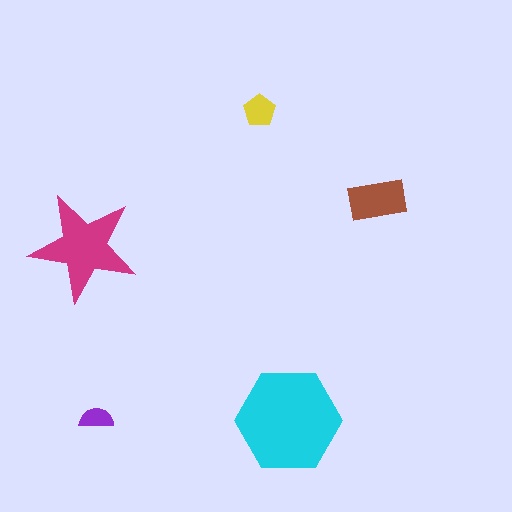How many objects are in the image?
There are 5 objects in the image.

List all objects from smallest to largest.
The purple semicircle, the yellow pentagon, the brown rectangle, the magenta star, the cyan hexagon.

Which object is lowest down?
The cyan hexagon is bottommost.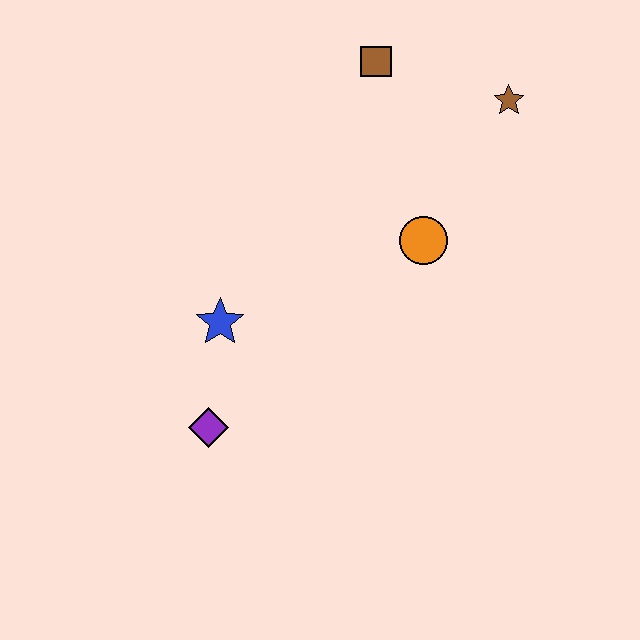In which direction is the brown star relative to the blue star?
The brown star is to the right of the blue star.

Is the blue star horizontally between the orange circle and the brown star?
No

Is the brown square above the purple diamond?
Yes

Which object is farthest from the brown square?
The purple diamond is farthest from the brown square.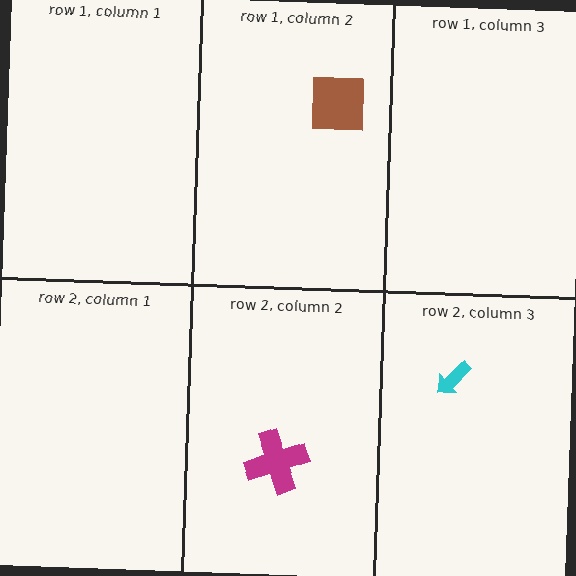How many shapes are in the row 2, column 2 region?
1.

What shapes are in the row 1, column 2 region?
The brown square.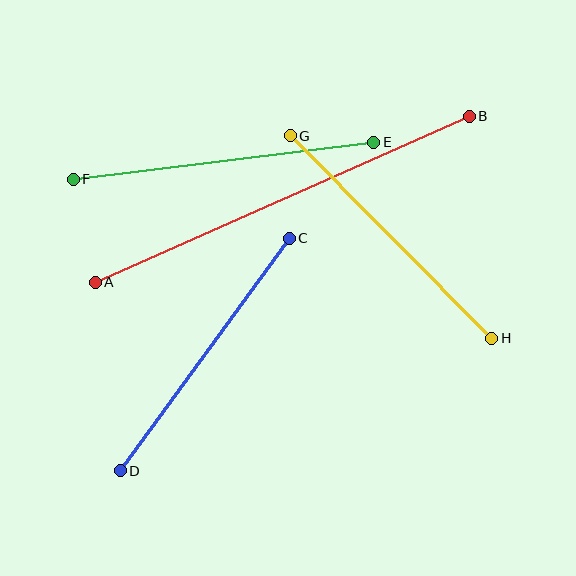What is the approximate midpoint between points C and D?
The midpoint is at approximately (205, 355) pixels.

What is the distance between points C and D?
The distance is approximately 287 pixels.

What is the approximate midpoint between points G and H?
The midpoint is at approximately (391, 237) pixels.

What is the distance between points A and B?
The distance is approximately 410 pixels.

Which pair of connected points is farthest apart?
Points A and B are farthest apart.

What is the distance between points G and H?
The distance is approximately 286 pixels.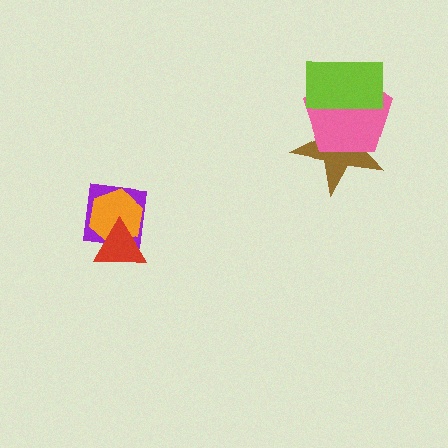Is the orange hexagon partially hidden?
Yes, it is partially covered by another shape.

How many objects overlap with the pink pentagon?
2 objects overlap with the pink pentagon.